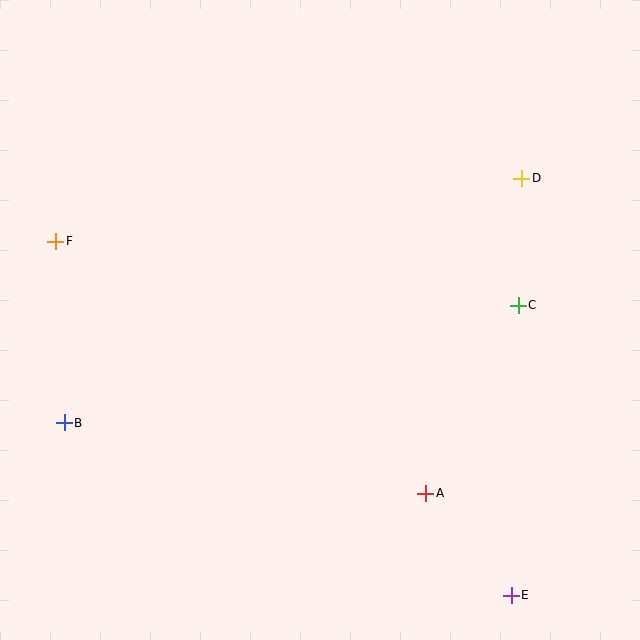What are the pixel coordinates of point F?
Point F is at (56, 241).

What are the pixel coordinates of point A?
Point A is at (426, 493).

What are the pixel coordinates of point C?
Point C is at (518, 305).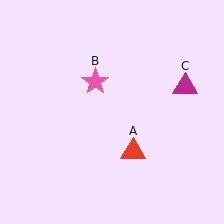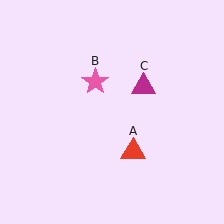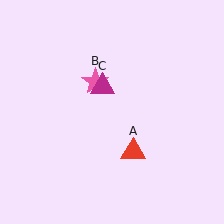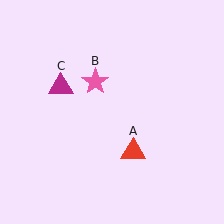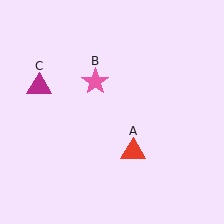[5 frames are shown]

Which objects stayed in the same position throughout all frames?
Red triangle (object A) and pink star (object B) remained stationary.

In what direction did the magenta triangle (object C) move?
The magenta triangle (object C) moved left.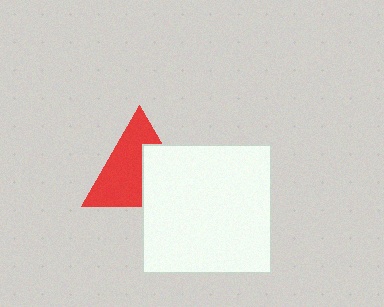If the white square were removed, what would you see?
You would see the complete red triangle.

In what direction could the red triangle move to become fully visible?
The red triangle could move toward the upper-left. That would shift it out from behind the white square entirely.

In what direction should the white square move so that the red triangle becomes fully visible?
The white square should move toward the lower-right. That is the shortest direction to clear the overlap and leave the red triangle fully visible.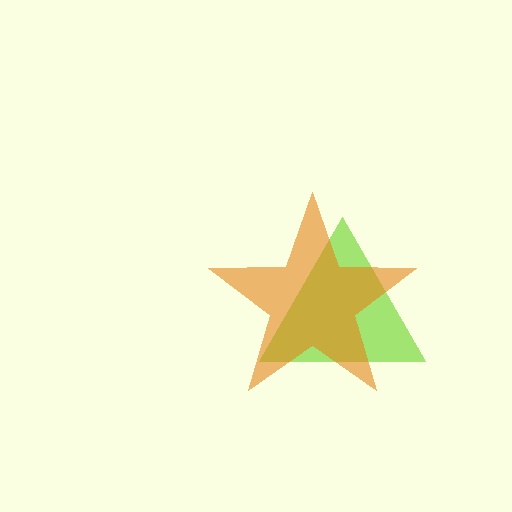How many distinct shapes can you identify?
There are 2 distinct shapes: a lime triangle, an orange star.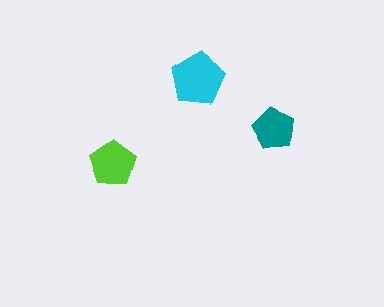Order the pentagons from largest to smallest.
the cyan one, the lime one, the teal one.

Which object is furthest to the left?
The lime pentagon is leftmost.